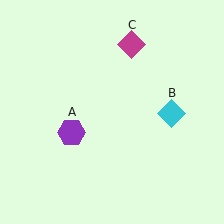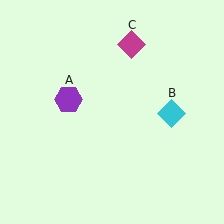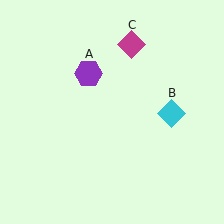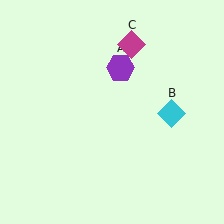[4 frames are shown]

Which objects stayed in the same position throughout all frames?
Cyan diamond (object B) and magenta diamond (object C) remained stationary.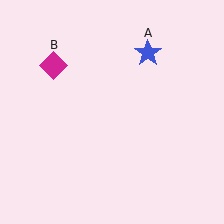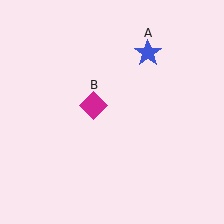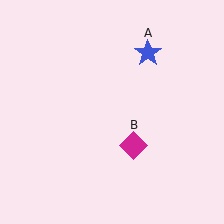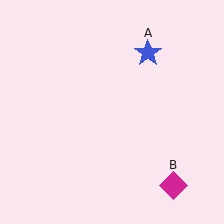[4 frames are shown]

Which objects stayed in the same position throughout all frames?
Blue star (object A) remained stationary.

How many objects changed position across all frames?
1 object changed position: magenta diamond (object B).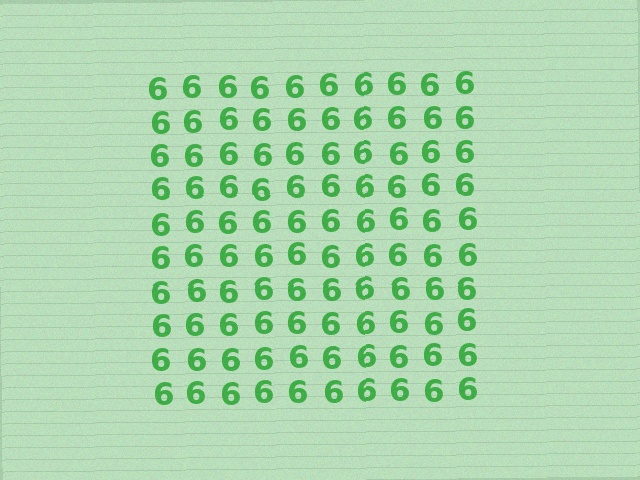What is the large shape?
The large shape is a square.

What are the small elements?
The small elements are digit 6's.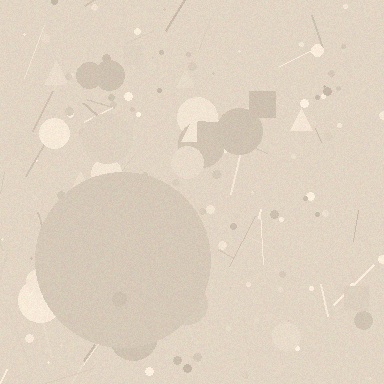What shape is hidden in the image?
A circle is hidden in the image.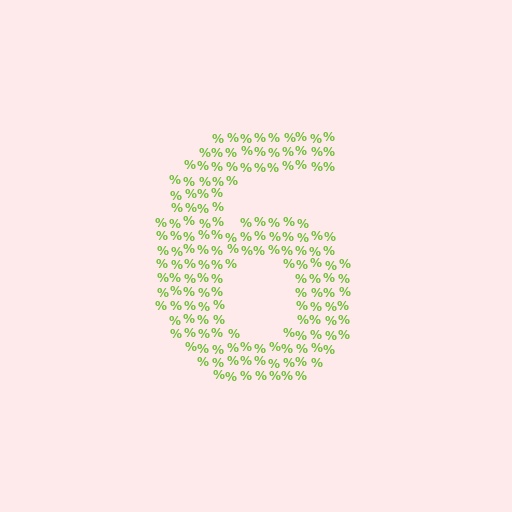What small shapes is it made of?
It is made of small percent signs.